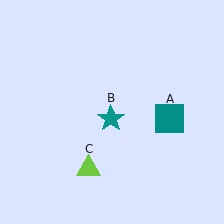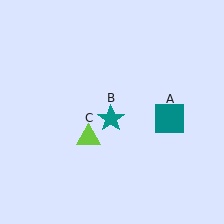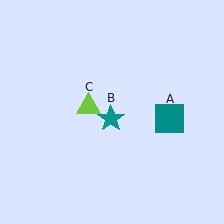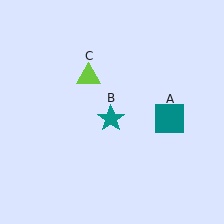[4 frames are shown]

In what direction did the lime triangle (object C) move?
The lime triangle (object C) moved up.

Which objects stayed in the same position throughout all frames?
Teal square (object A) and teal star (object B) remained stationary.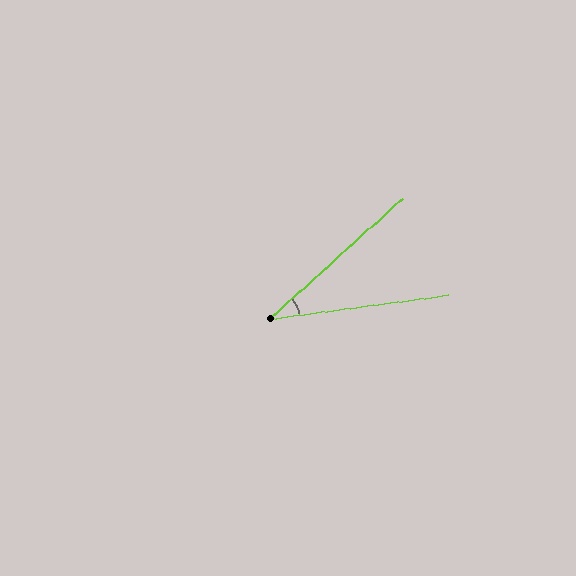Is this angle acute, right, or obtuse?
It is acute.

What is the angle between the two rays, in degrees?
Approximately 34 degrees.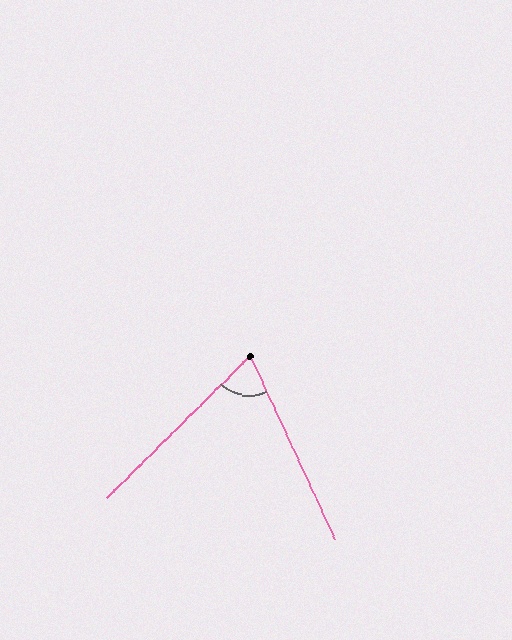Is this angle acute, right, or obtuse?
It is acute.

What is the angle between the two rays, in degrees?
Approximately 70 degrees.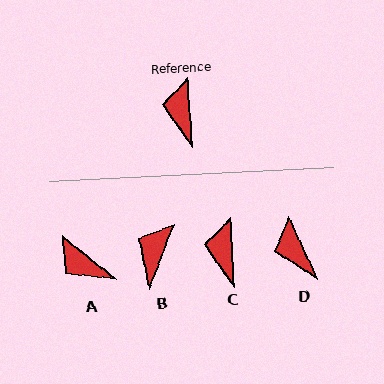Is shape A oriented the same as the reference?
No, it is off by about 48 degrees.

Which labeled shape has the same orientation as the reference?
C.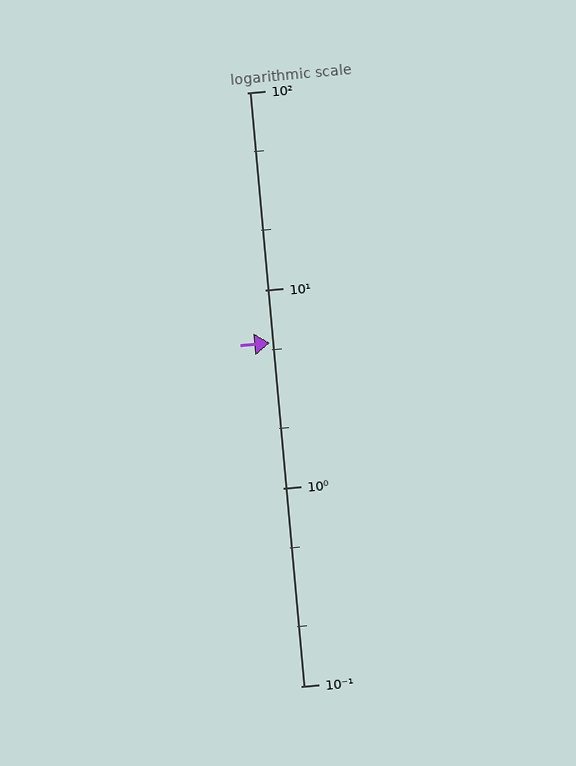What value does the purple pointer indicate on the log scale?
The pointer indicates approximately 5.4.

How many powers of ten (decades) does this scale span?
The scale spans 3 decades, from 0.1 to 100.